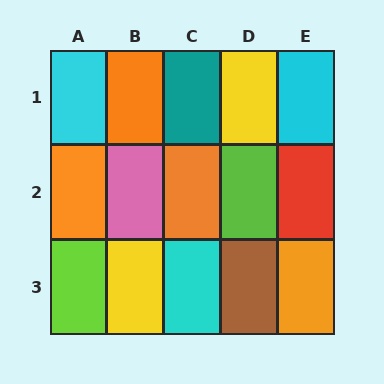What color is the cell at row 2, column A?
Orange.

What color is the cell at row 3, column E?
Orange.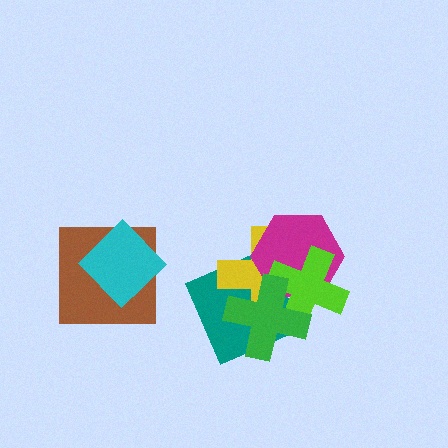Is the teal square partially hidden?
Yes, it is partially covered by another shape.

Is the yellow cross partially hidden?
Yes, it is partially covered by another shape.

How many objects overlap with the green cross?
4 objects overlap with the green cross.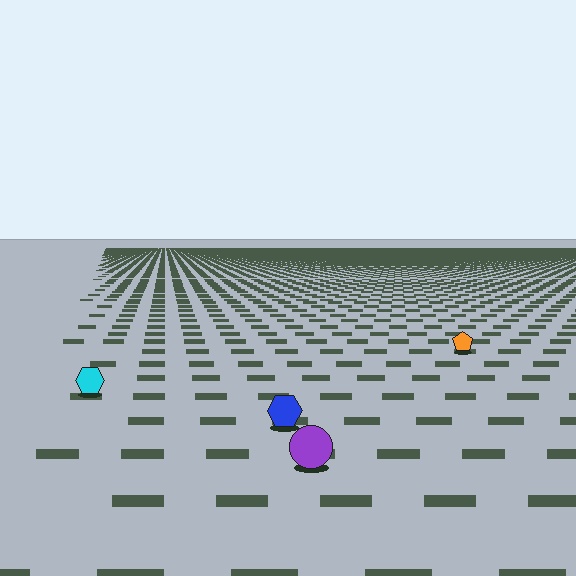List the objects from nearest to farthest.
From nearest to farthest: the purple circle, the blue hexagon, the cyan hexagon, the orange pentagon.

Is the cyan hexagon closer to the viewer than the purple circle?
No. The purple circle is closer — you can tell from the texture gradient: the ground texture is coarser near it.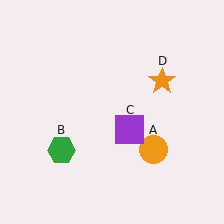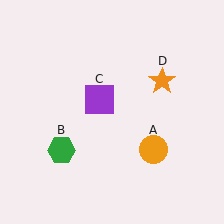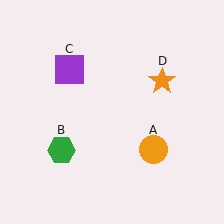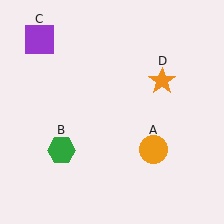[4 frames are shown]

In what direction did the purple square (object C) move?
The purple square (object C) moved up and to the left.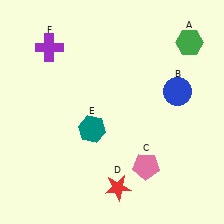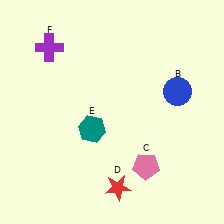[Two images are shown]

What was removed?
The green hexagon (A) was removed in Image 2.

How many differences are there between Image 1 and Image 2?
There is 1 difference between the two images.